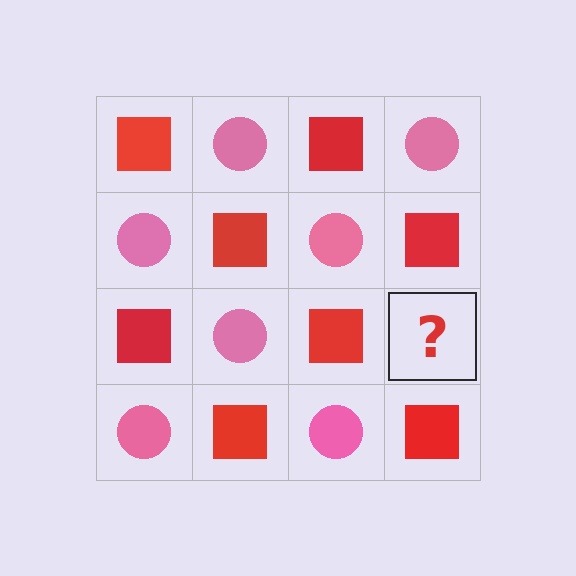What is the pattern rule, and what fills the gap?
The rule is that it alternates red square and pink circle in a checkerboard pattern. The gap should be filled with a pink circle.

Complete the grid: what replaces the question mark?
The question mark should be replaced with a pink circle.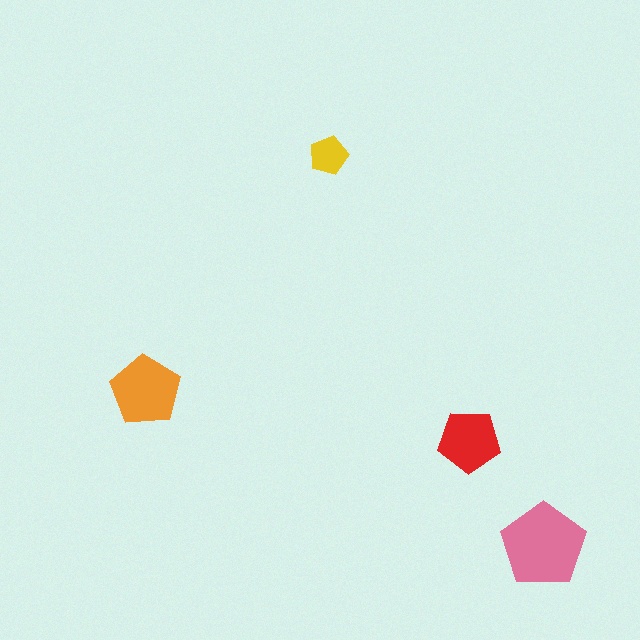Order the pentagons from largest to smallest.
the pink one, the orange one, the red one, the yellow one.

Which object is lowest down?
The pink pentagon is bottommost.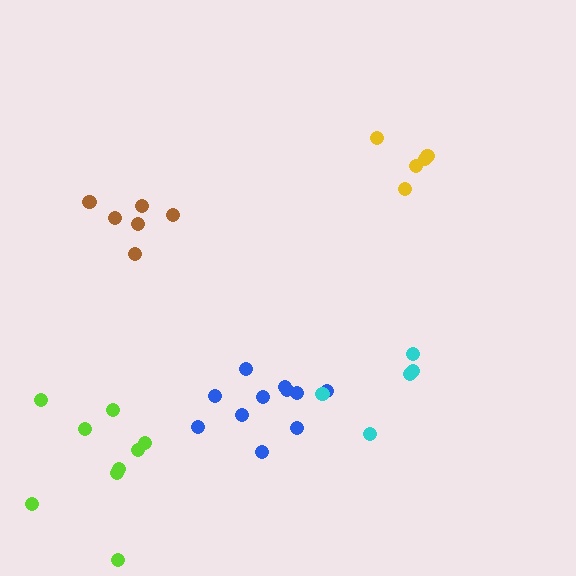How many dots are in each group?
Group 1: 9 dots, Group 2: 5 dots, Group 3: 11 dots, Group 4: 5 dots, Group 5: 6 dots (36 total).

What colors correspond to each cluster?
The clusters are colored: lime, yellow, blue, cyan, brown.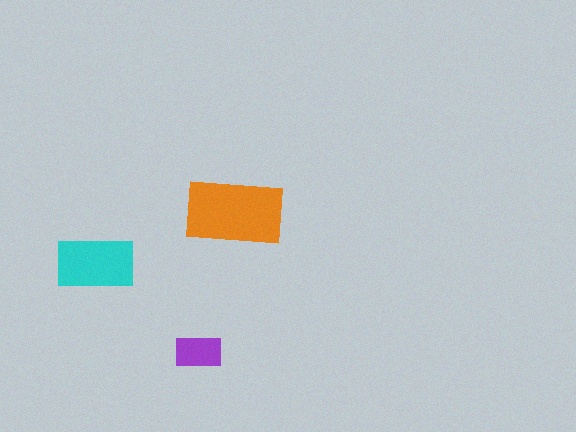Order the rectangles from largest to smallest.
the orange one, the cyan one, the purple one.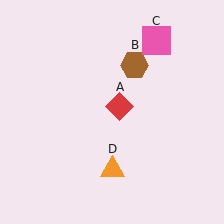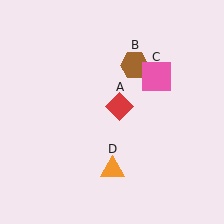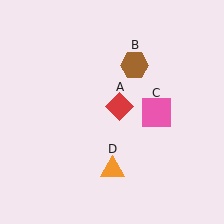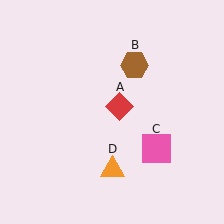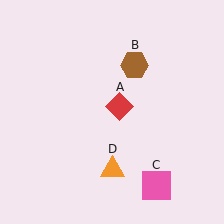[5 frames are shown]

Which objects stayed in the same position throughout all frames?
Red diamond (object A) and brown hexagon (object B) and orange triangle (object D) remained stationary.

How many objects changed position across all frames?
1 object changed position: pink square (object C).